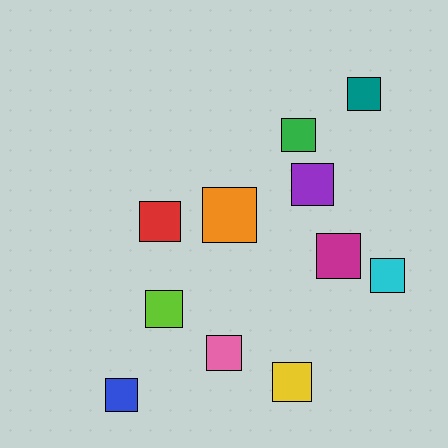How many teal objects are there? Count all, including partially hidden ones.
There is 1 teal object.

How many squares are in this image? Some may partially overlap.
There are 11 squares.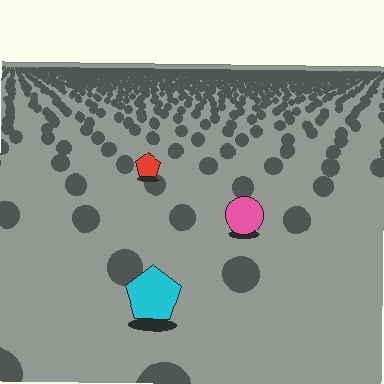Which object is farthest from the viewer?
The red pentagon is farthest from the viewer. It appears smaller and the ground texture around it is denser.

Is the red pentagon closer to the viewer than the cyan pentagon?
No. The cyan pentagon is closer — you can tell from the texture gradient: the ground texture is coarser near it.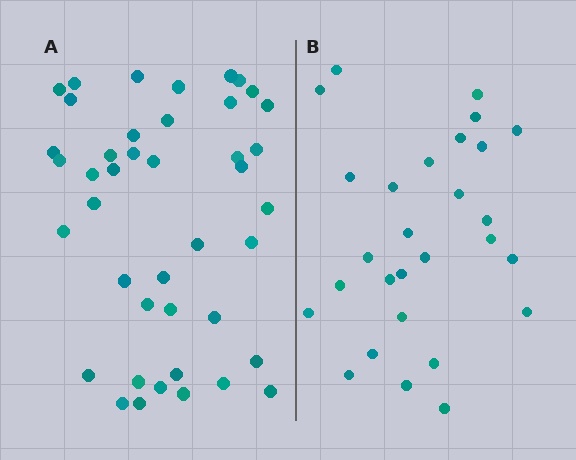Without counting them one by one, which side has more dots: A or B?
Region A (the left region) has more dots.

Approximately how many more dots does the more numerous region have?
Region A has approximately 15 more dots than region B.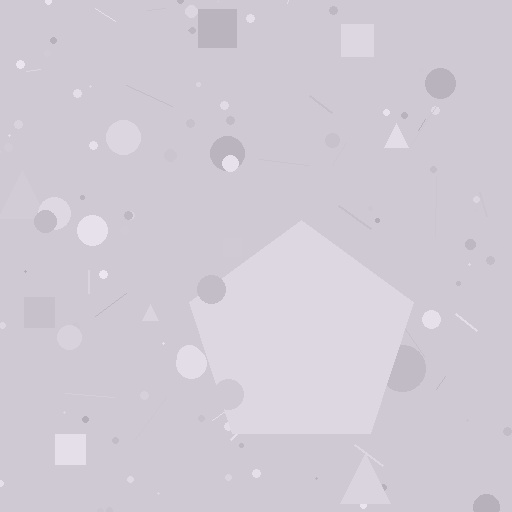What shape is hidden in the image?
A pentagon is hidden in the image.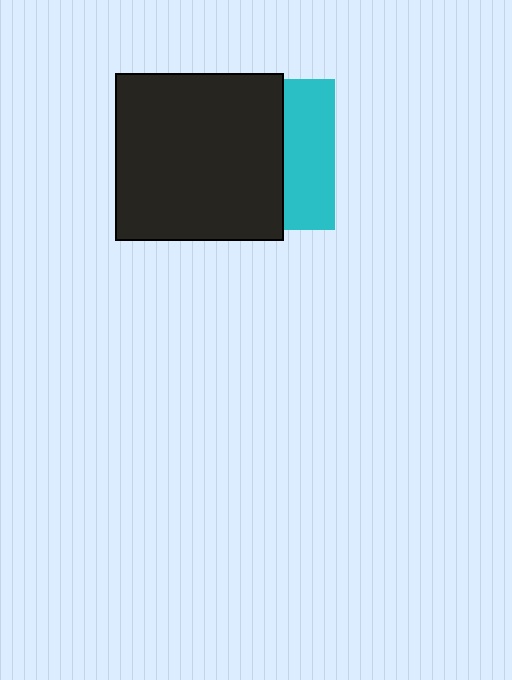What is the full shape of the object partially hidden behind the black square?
The partially hidden object is a cyan square.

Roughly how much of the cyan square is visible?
A small part of it is visible (roughly 35%).